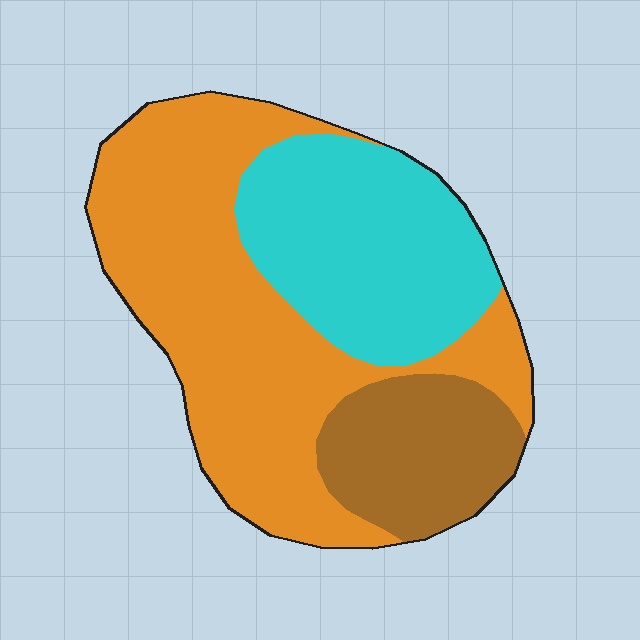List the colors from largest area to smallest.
From largest to smallest: orange, cyan, brown.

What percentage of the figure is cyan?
Cyan takes up between a sixth and a third of the figure.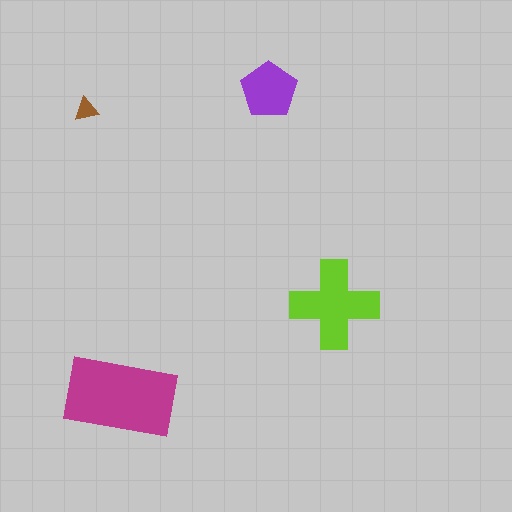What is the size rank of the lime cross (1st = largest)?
2nd.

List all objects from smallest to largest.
The brown triangle, the purple pentagon, the lime cross, the magenta rectangle.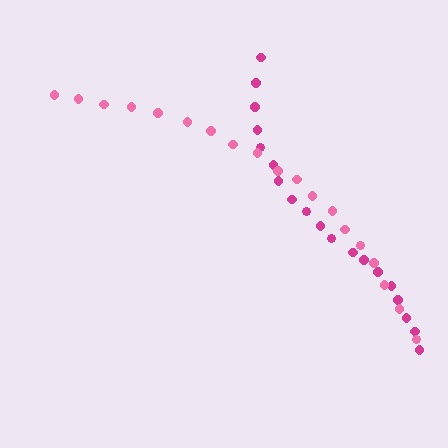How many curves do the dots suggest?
There are 2 distinct paths.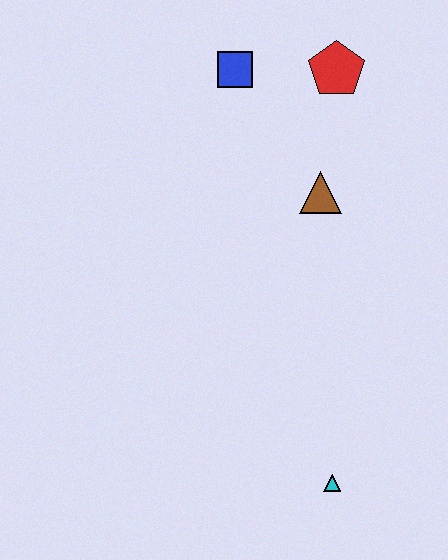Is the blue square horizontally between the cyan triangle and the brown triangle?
No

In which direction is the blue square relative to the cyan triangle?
The blue square is above the cyan triangle.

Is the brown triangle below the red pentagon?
Yes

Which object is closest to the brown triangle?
The red pentagon is closest to the brown triangle.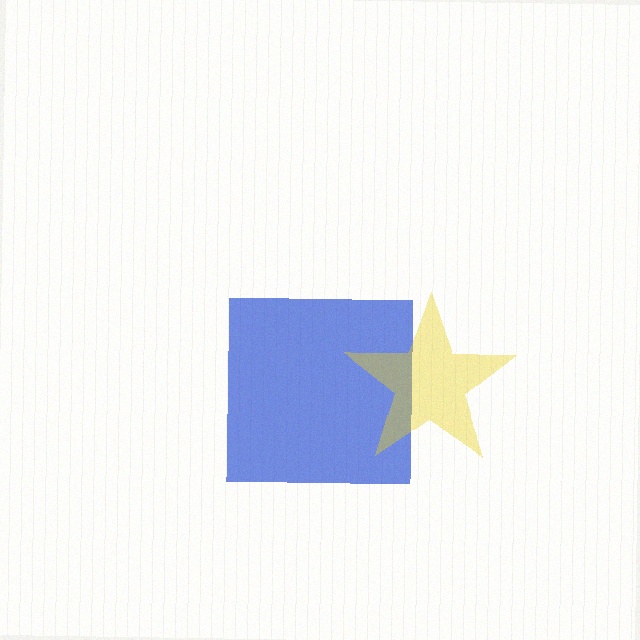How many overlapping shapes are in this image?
There are 2 overlapping shapes in the image.